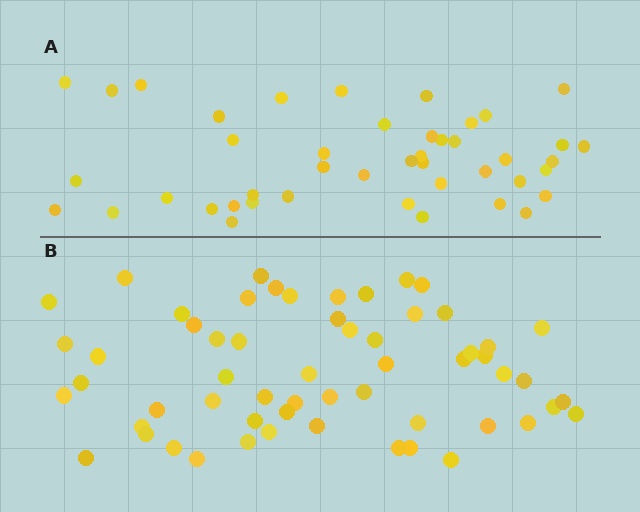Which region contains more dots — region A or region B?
Region B (the bottom region) has more dots.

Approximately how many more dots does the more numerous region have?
Region B has approximately 15 more dots than region A.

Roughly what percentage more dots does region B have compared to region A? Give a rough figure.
About 30% more.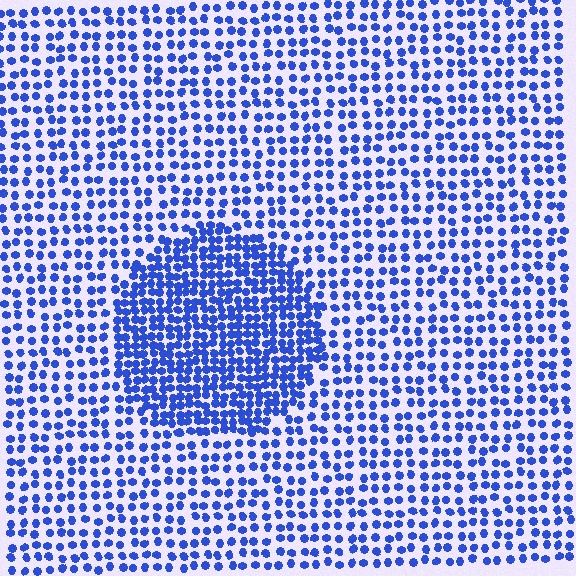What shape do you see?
I see a circle.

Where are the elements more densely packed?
The elements are more densely packed inside the circle boundary.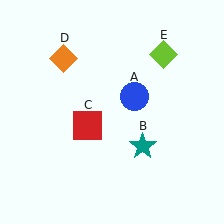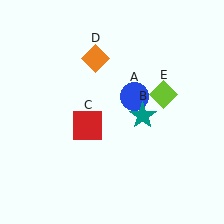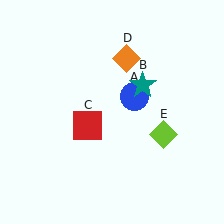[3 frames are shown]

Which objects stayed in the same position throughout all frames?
Blue circle (object A) and red square (object C) remained stationary.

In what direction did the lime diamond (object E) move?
The lime diamond (object E) moved down.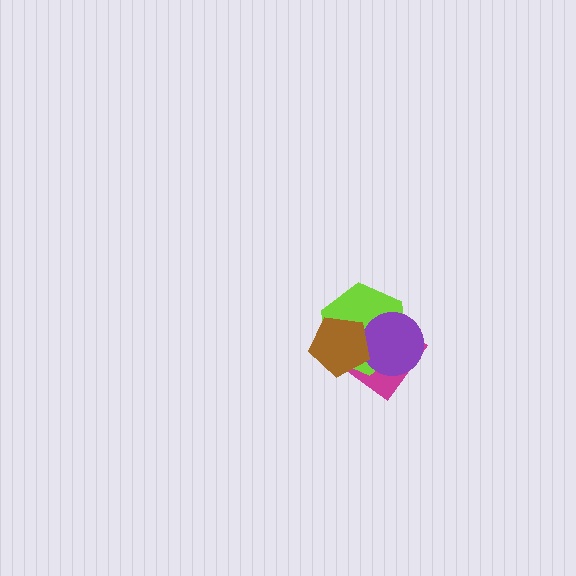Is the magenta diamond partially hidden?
Yes, it is partially covered by another shape.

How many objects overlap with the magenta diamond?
3 objects overlap with the magenta diamond.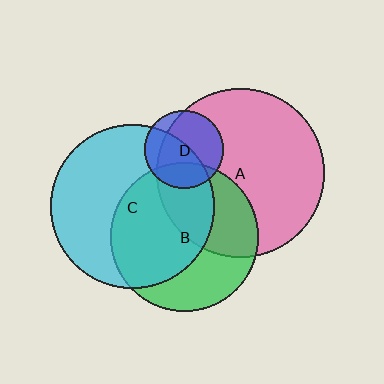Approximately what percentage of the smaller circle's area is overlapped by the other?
Approximately 20%.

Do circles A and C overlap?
Yes.